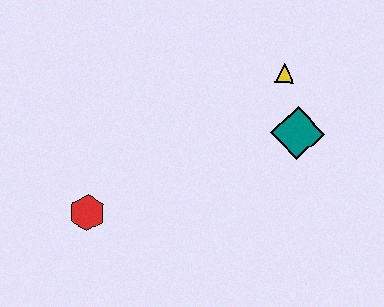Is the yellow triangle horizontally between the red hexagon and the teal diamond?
Yes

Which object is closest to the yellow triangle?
The teal diamond is closest to the yellow triangle.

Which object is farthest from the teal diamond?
The red hexagon is farthest from the teal diamond.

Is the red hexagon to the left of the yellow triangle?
Yes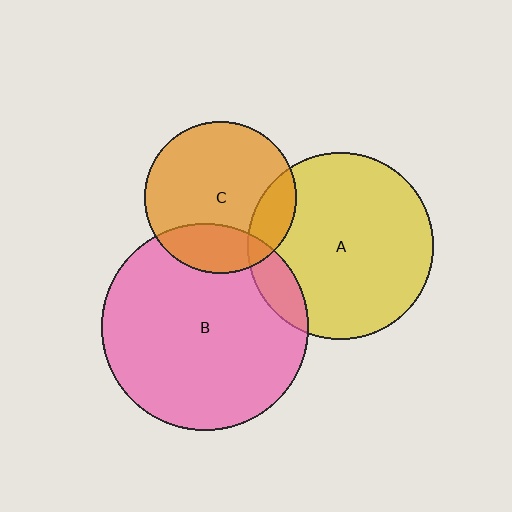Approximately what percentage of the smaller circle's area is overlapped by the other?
Approximately 15%.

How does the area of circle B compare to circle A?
Approximately 1.2 times.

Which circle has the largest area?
Circle B (pink).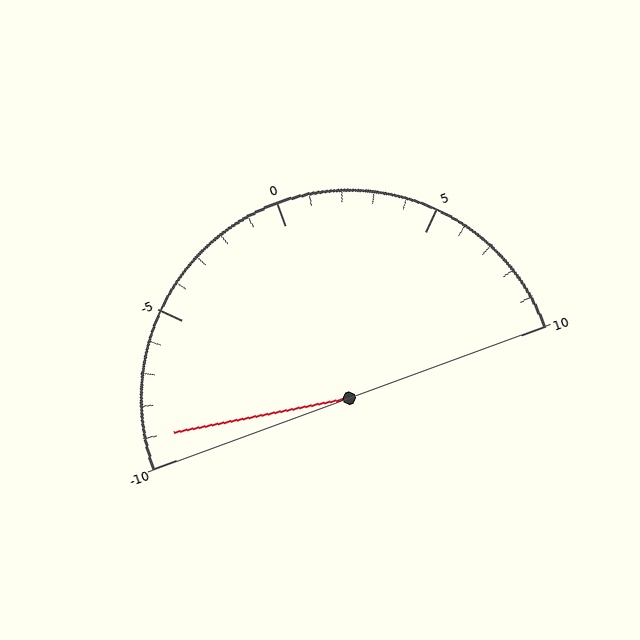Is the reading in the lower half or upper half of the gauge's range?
The reading is in the lower half of the range (-10 to 10).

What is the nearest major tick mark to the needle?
The nearest major tick mark is -10.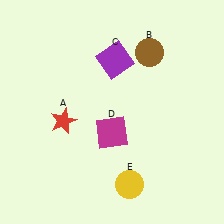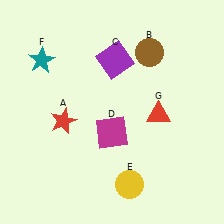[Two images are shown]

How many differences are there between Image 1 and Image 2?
There are 2 differences between the two images.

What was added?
A teal star (F), a red triangle (G) were added in Image 2.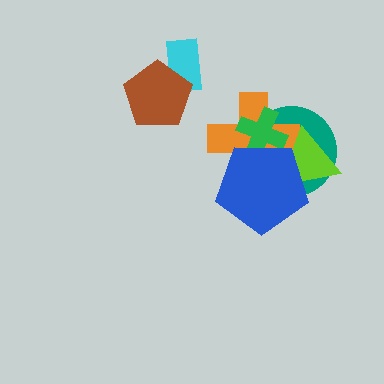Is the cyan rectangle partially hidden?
Yes, it is partially covered by another shape.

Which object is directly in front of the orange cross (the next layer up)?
The lime triangle is directly in front of the orange cross.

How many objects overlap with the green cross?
4 objects overlap with the green cross.